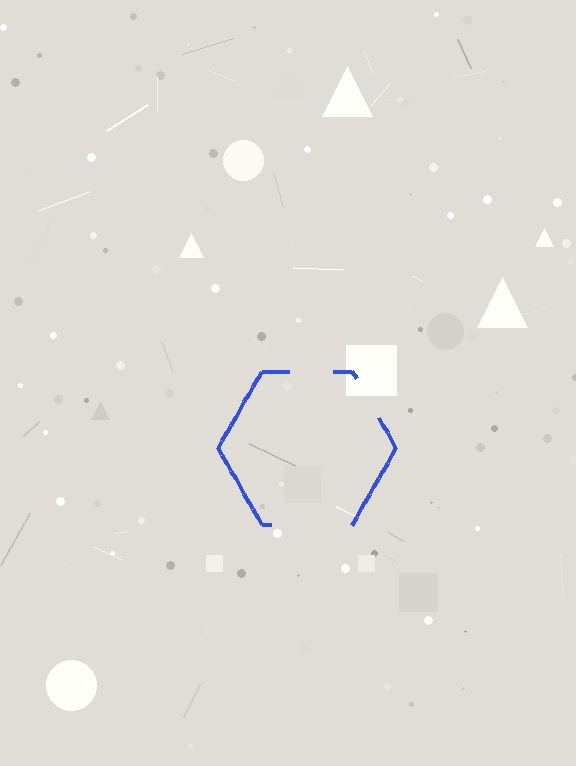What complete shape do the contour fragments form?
The contour fragments form a hexagon.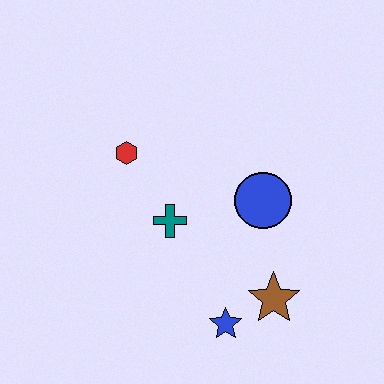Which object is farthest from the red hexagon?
The brown star is farthest from the red hexagon.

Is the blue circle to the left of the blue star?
No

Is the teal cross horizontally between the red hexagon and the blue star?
Yes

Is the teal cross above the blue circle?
No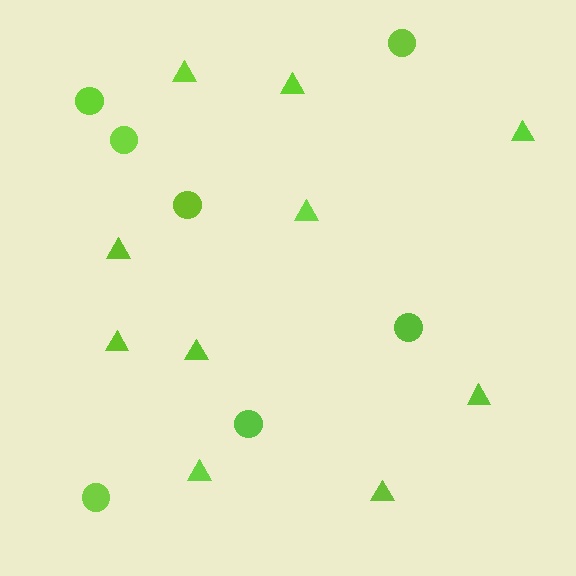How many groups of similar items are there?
There are 2 groups: one group of circles (7) and one group of triangles (10).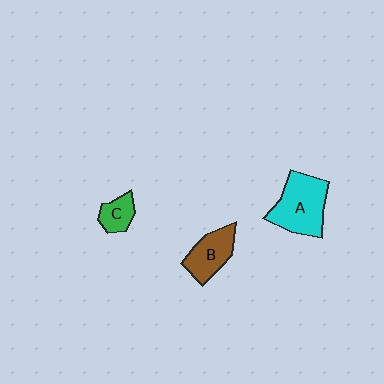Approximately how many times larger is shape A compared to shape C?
Approximately 2.5 times.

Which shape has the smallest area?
Shape C (green).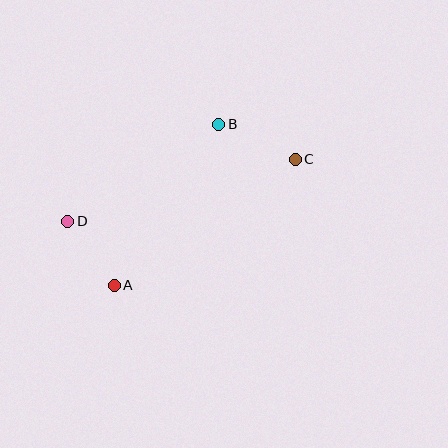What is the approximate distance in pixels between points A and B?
The distance between A and B is approximately 192 pixels.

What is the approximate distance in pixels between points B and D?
The distance between B and D is approximately 179 pixels.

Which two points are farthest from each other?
Points C and D are farthest from each other.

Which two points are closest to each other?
Points A and D are closest to each other.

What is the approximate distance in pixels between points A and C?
The distance between A and C is approximately 220 pixels.